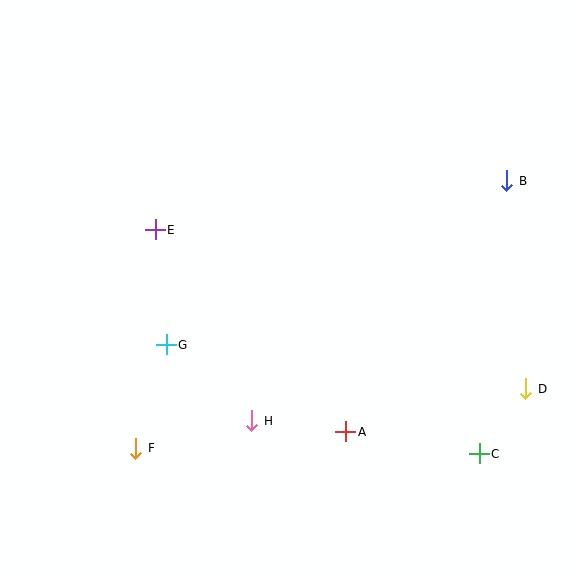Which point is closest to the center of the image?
Point G at (166, 345) is closest to the center.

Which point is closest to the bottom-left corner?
Point F is closest to the bottom-left corner.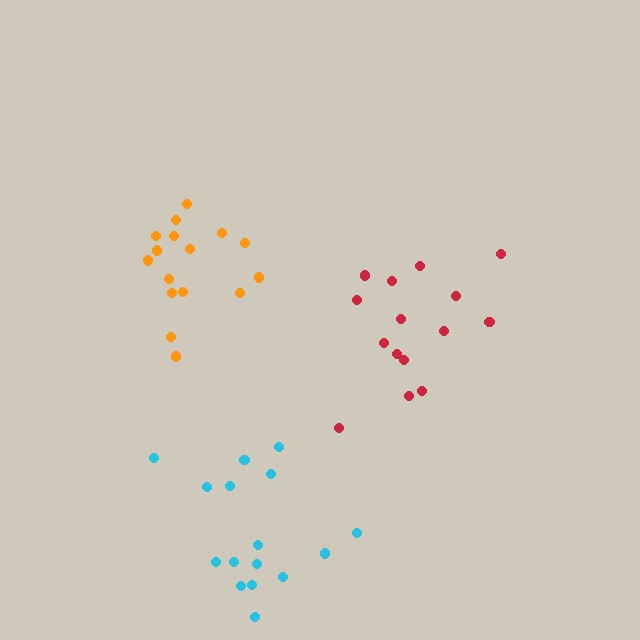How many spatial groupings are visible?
There are 3 spatial groupings.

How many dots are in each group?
Group 1: 15 dots, Group 2: 16 dots, Group 3: 16 dots (47 total).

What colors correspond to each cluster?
The clusters are colored: red, orange, cyan.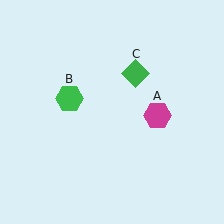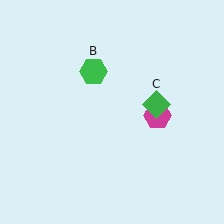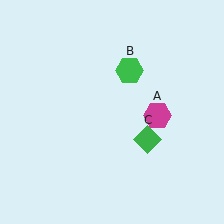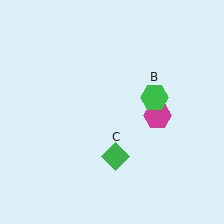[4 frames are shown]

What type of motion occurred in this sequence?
The green hexagon (object B), green diamond (object C) rotated clockwise around the center of the scene.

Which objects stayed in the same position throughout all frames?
Magenta hexagon (object A) remained stationary.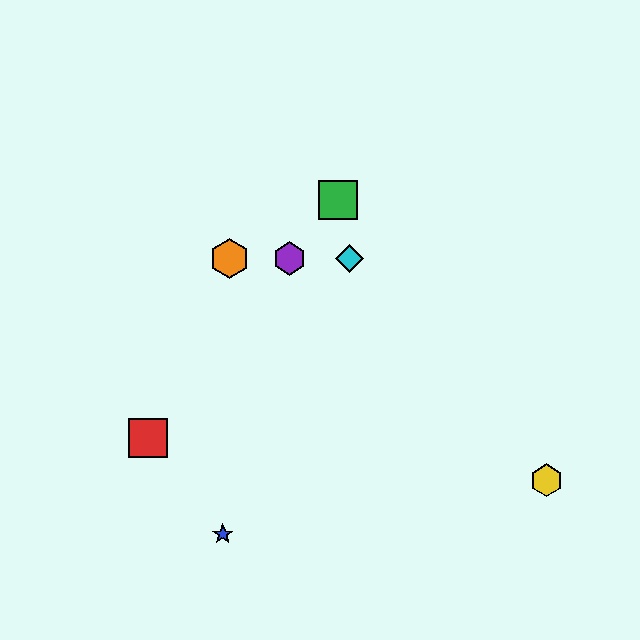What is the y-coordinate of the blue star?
The blue star is at y≈534.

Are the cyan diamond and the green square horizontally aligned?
No, the cyan diamond is at y≈258 and the green square is at y≈200.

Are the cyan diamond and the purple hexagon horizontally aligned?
Yes, both are at y≈258.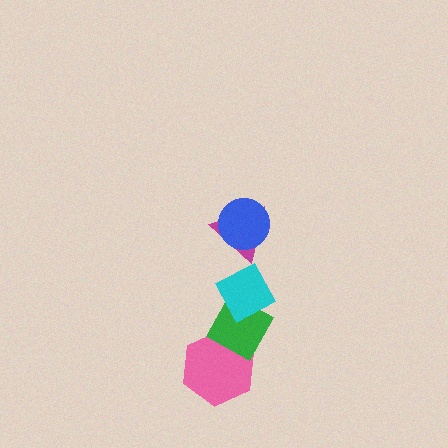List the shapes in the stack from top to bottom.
From top to bottom: the blue circle, the magenta triangle, the cyan diamond, the green diamond, the pink hexagon.